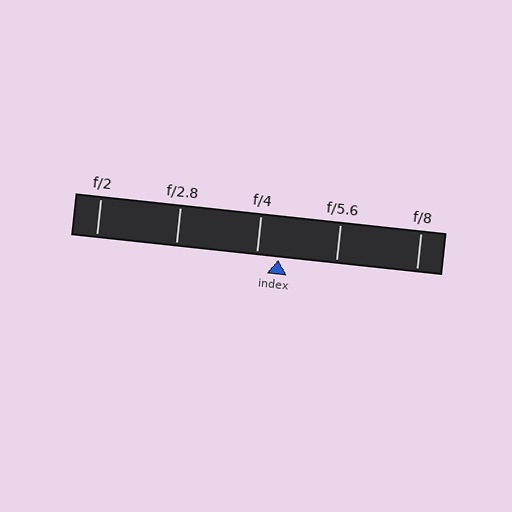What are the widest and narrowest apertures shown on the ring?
The widest aperture shown is f/2 and the narrowest is f/8.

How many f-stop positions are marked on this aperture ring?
There are 5 f-stop positions marked.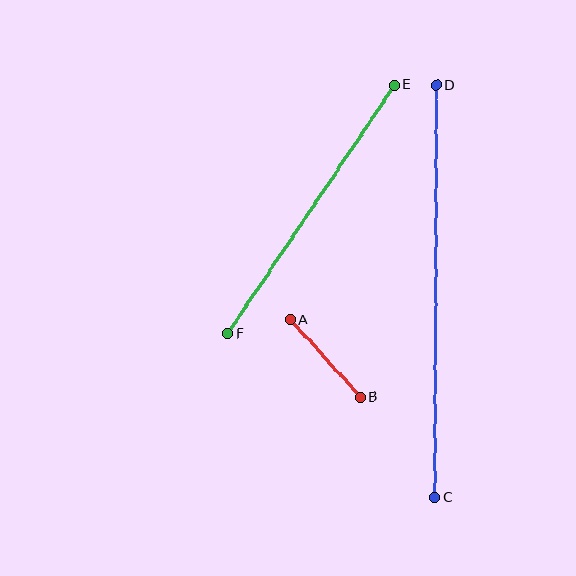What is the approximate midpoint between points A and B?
The midpoint is at approximately (325, 358) pixels.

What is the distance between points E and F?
The distance is approximately 299 pixels.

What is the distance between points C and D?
The distance is approximately 412 pixels.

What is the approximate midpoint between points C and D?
The midpoint is at approximately (436, 291) pixels.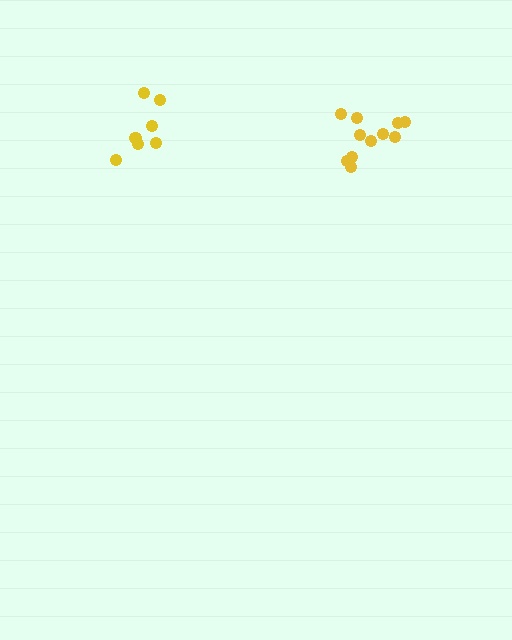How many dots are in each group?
Group 1: 7 dots, Group 2: 11 dots (18 total).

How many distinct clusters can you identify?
There are 2 distinct clusters.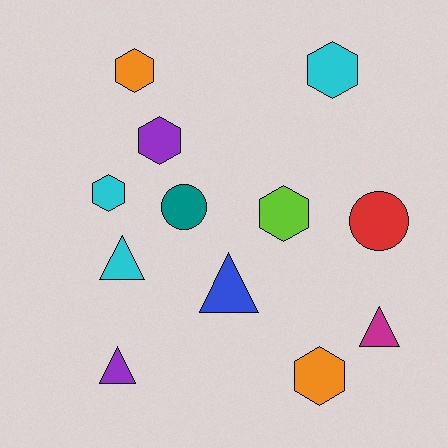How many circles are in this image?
There are 2 circles.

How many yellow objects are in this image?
There are no yellow objects.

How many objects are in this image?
There are 12 objects.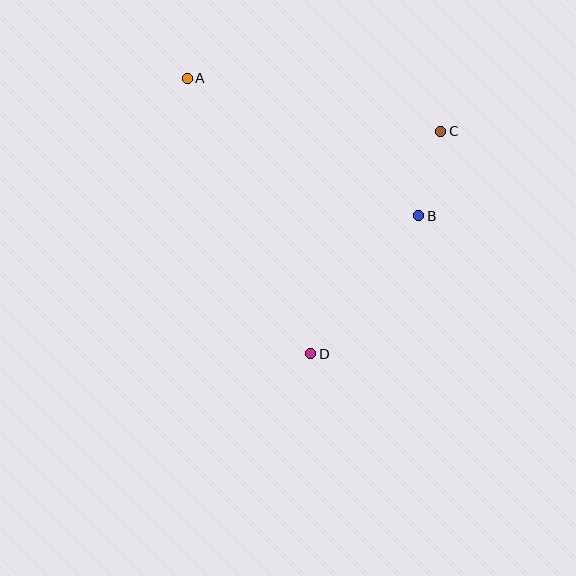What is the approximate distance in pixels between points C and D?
The distance between C and D is approximately 257 pixels.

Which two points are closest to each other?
Points B and C are closest to each other.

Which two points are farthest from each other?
Points A and D are farthest from each other.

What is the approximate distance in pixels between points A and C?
The distance between A and C is approximately 259 pixels.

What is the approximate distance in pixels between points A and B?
The distance between A and B is approximately 269 pixels.